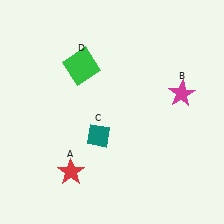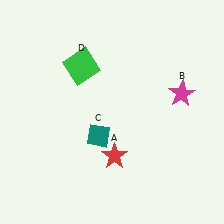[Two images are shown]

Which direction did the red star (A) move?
The red star (A) moved right.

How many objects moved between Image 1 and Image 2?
1 object moved between the two images.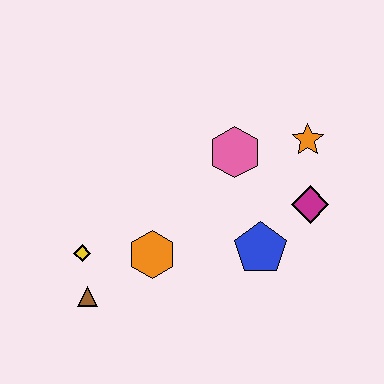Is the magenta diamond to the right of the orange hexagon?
Yes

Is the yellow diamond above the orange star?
No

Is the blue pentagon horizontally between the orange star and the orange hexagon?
Yes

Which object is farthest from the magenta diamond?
The brown triangle is farthest from the magenta diamond.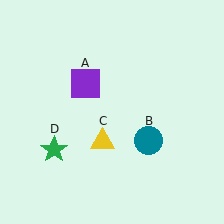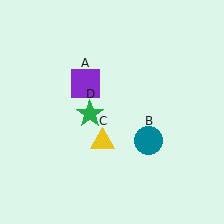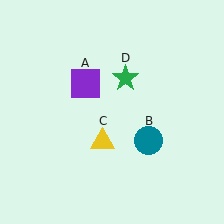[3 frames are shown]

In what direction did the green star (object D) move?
The green star (object D) moved up and to the right.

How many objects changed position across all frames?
1 object changed position: green star (object D).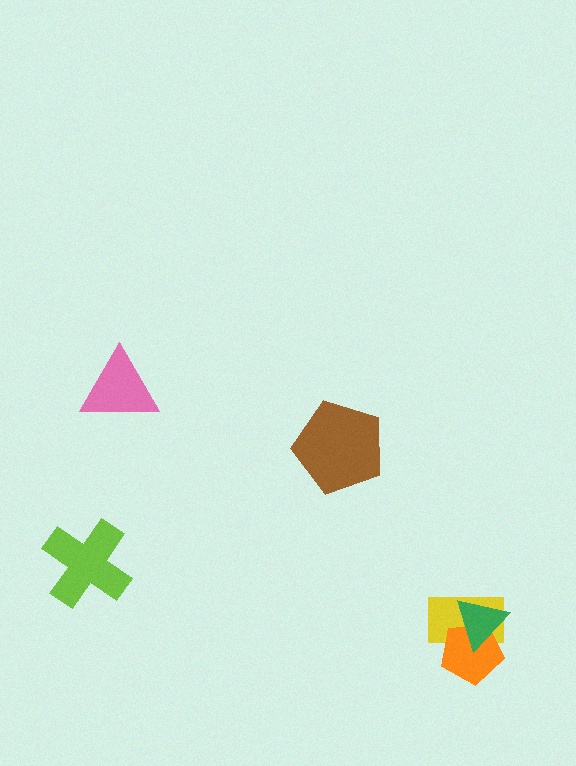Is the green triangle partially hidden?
No, no other shape covers it.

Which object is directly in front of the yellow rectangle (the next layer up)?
The orange pentagon is directly in front of the yellow rectangle.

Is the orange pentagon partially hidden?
Yes, it is partially covered by another shape.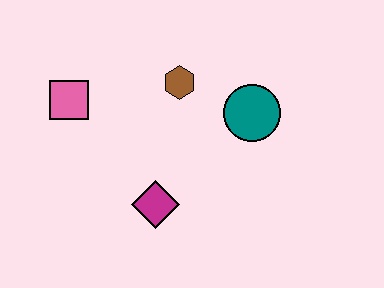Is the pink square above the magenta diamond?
Yes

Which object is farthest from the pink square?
The teal circle is farthest from the pink square.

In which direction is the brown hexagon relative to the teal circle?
The brown hexagon is to the left of the teal circle.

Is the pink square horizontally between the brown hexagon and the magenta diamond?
No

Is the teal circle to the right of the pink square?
Yes